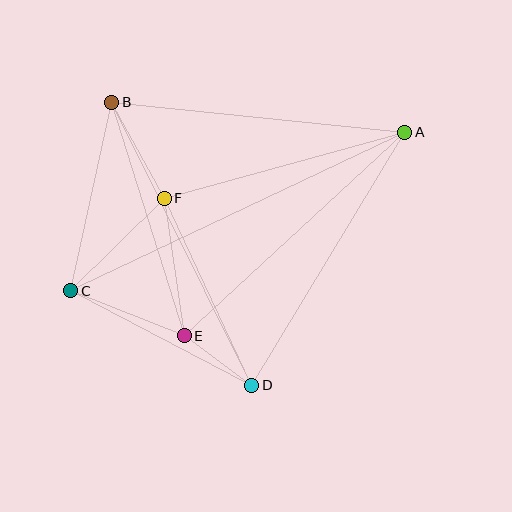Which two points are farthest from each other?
Points A and C are farthest from each other.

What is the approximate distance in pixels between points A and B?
The distance between A and B is approximately 295 pixels.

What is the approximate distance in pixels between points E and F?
The distance between E and F is approximately 139 pixels.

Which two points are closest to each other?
Points D and E are closest to each other.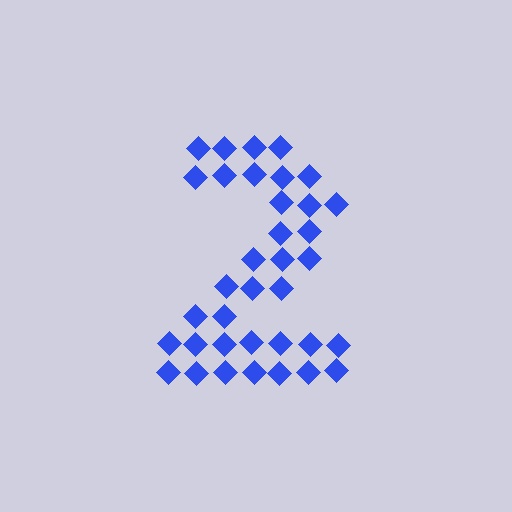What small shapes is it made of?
It is made of small diamonds.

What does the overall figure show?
The overall figure shows the digit 2.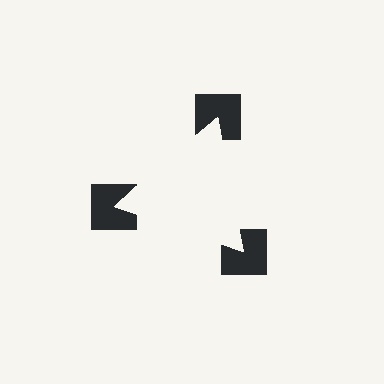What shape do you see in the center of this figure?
An illusory triangle — its edges are inferred from the aligned wedge cuts in the notched squares, not physically drawn.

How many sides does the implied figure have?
3 sides.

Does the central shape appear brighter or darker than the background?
It typically appears slightly brighter than the background, even though no actual brightness change is drawn.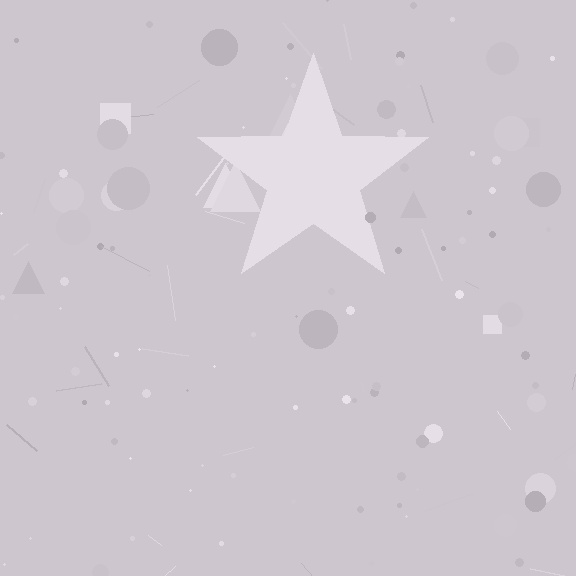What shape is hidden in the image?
A star is hidden in the image.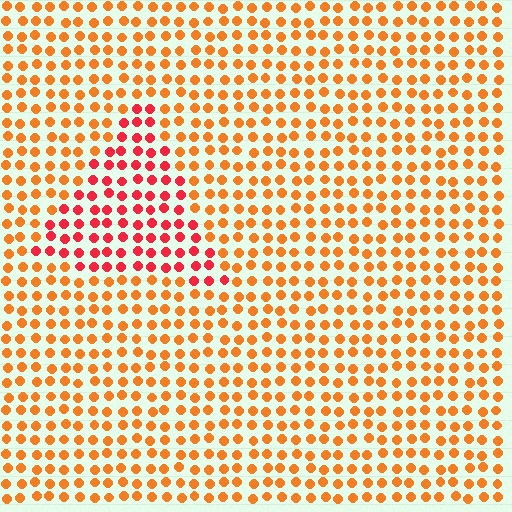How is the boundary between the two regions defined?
The boundary is defined purely by a slight shift in hue (about 34 degrees). Spacing, size, and orientation are identical on both sides.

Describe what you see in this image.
The image is filled with small orange elements in a uniform arrangement. A triangle-shaped region is visible where the elements are tinted to a slightly different hue, forming a subtle color boundary.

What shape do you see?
I see a triangle.